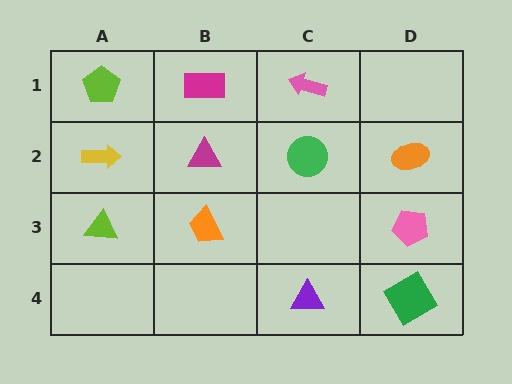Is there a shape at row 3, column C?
No, that cell is empty.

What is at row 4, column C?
A purple triangle.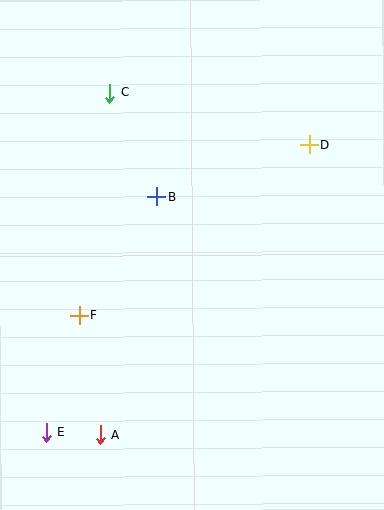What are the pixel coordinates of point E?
Point E is at (46, 432).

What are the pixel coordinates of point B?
Point B is at (156, 197).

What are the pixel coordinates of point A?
Point A is at (100, 434).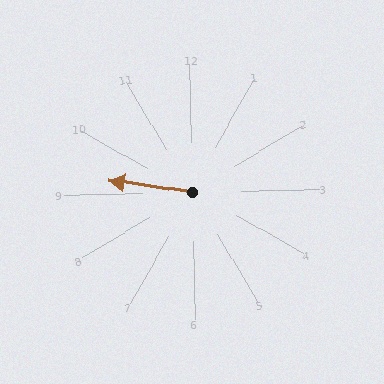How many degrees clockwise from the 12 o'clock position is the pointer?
Approximately 279 degrees.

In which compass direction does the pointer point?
West.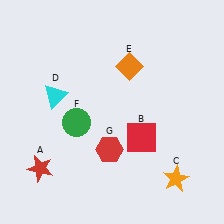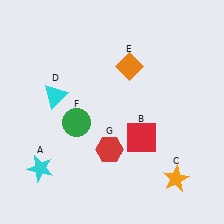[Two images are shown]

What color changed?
The star (A) changed from red in Image 1 to cyan in Image 2.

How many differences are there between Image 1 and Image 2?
There is 1 difference between the two images.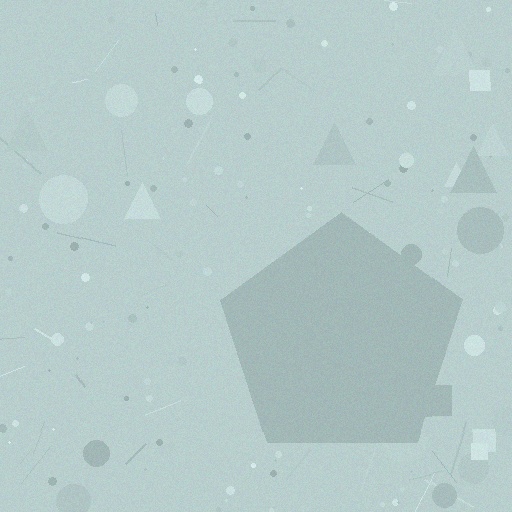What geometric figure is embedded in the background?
A pentagon is embedded in the background.